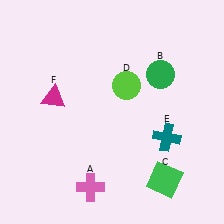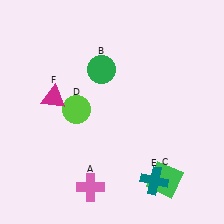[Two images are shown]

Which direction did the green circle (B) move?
The green circle (B) moved left.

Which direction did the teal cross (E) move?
The teal cross (E) moved down.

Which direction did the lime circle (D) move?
The lime circle (D) moved left.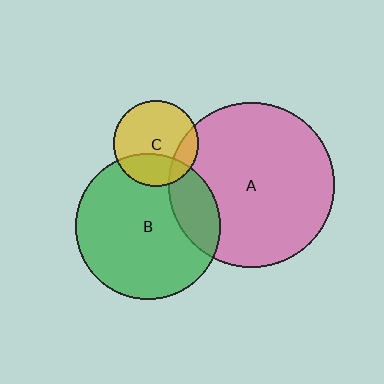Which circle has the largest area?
Circle A (pink).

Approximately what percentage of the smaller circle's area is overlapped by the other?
Approximately 20%.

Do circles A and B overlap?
Yes.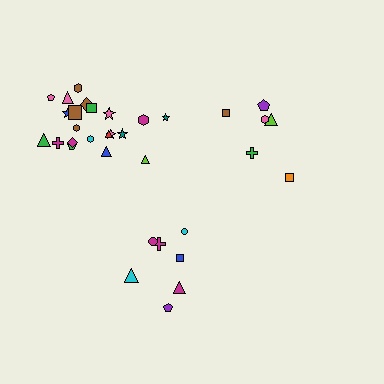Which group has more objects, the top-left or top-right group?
The top-left group.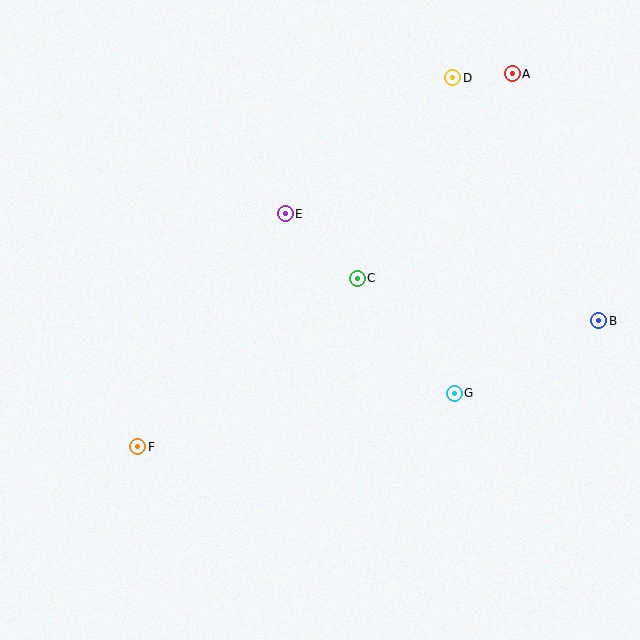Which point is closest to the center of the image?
Point C at (357, 278) is closest to the center.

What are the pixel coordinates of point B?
Point B is at (599, 321).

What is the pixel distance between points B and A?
The distance between B and A is 261 pixels.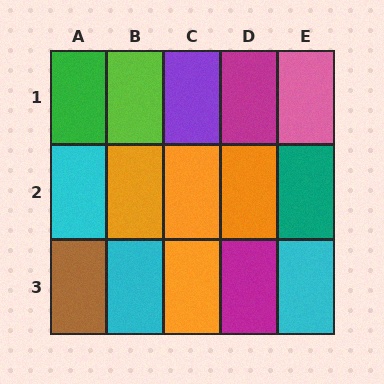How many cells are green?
1 cell is green.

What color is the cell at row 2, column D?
Orange.